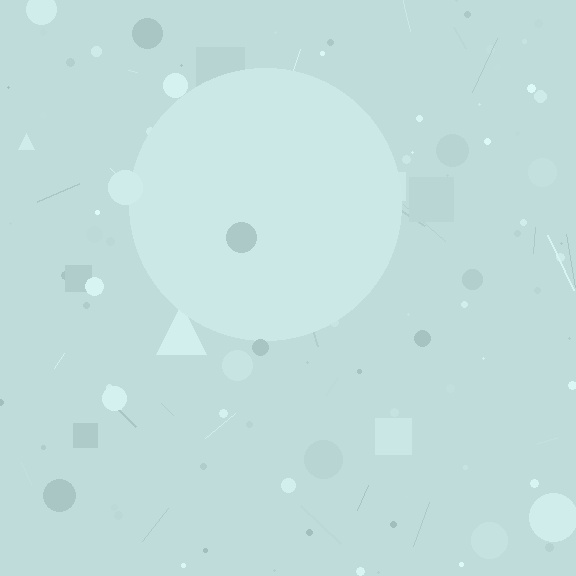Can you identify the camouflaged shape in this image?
The camouflaged shape is a circle.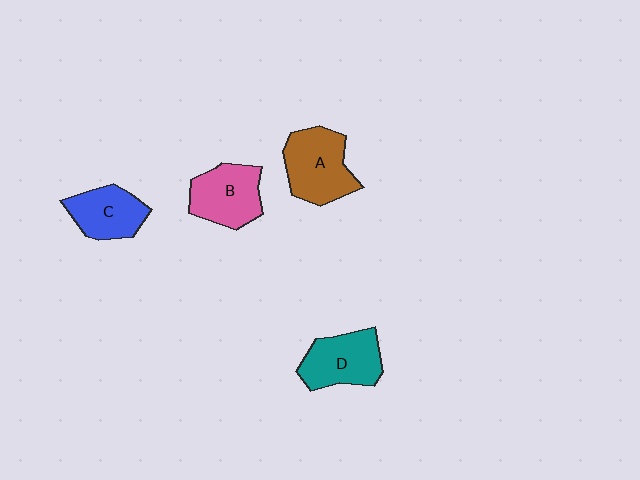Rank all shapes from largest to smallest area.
From largest to smallest: A (brown), D (teal), B (pink), C (blue).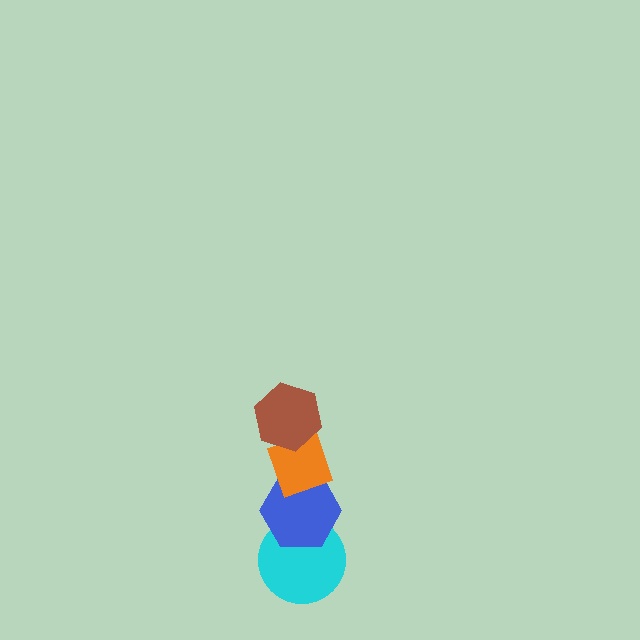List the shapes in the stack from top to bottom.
From top to bottom: the brown hexagon, the orange diamond, the blue hexagon, the cyan circle.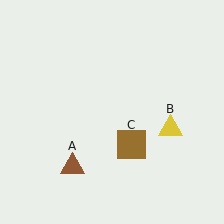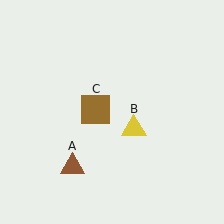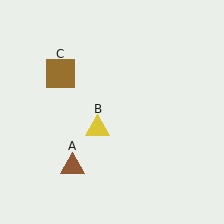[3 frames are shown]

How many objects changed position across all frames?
2 objects changed position: yellow triangle (object B), brown square (object C).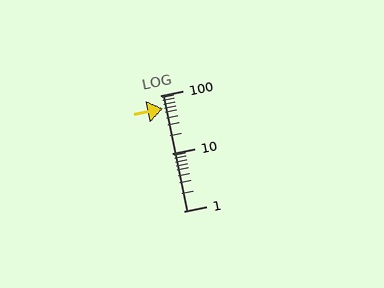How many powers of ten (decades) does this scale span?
The scale spans 2 decades, from 1 to 100.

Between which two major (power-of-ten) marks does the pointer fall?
The pointer is between 10 and 100.